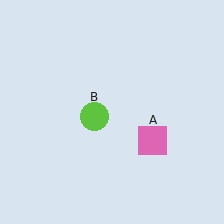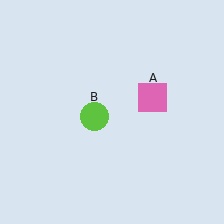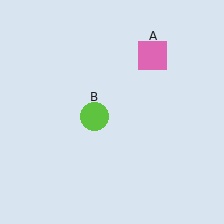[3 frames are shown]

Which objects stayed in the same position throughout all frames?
Lime circle (object B) remained stationary.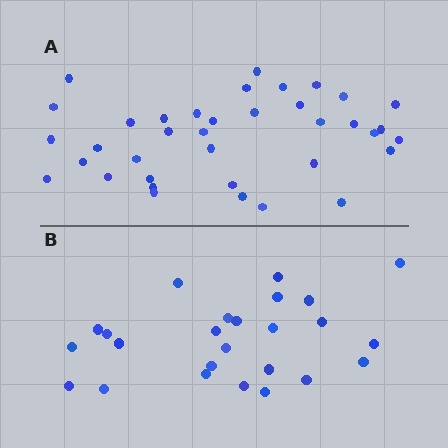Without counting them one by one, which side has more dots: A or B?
Region A (the top region) has more dots.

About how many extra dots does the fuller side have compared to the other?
Region A has roughly 12 or so more dots than region B.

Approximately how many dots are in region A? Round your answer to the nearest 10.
About 40 dots. (The exact count is 37, which rounds to 40.)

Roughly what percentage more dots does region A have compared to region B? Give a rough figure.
About 50% more.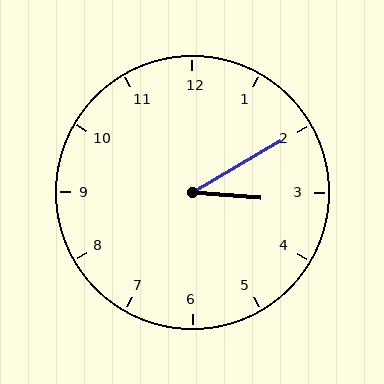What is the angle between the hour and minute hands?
Approximately 35 degrees.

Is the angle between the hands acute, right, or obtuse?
It is acute.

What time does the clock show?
3:10.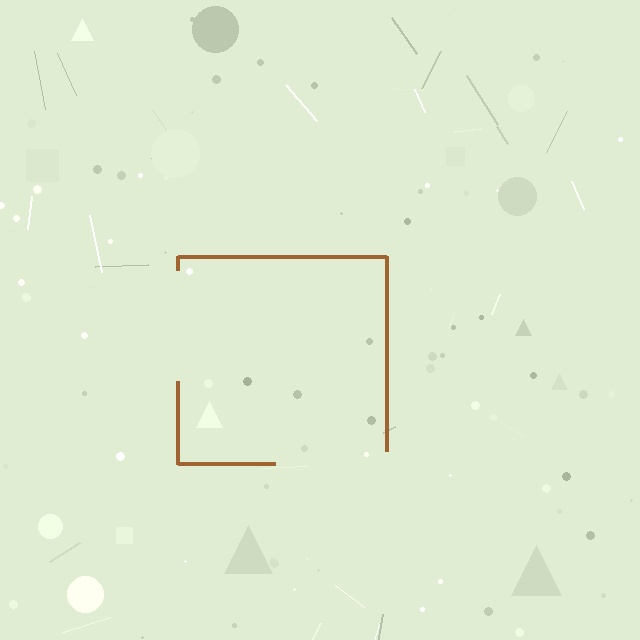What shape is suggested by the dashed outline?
The dashed outline suggests a square.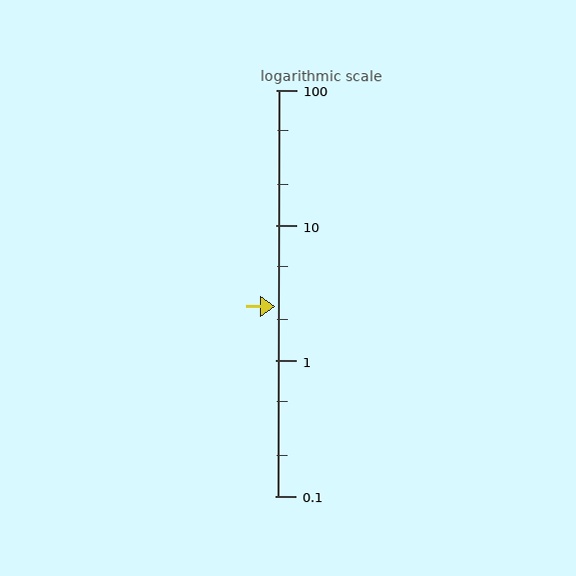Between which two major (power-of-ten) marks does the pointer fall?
The pointer is between 1 and 10.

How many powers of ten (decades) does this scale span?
The scale spans 3 decades, from 0.1 to 100.